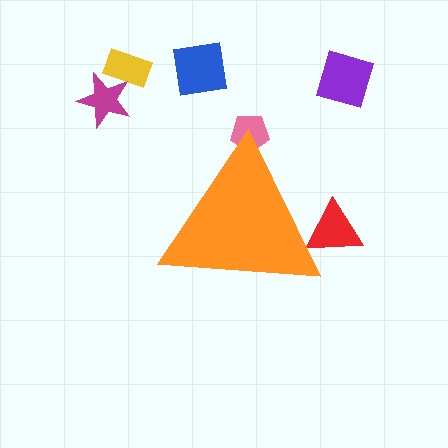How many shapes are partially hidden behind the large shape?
2 shapes are partially hidden.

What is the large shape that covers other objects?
An orange triangle.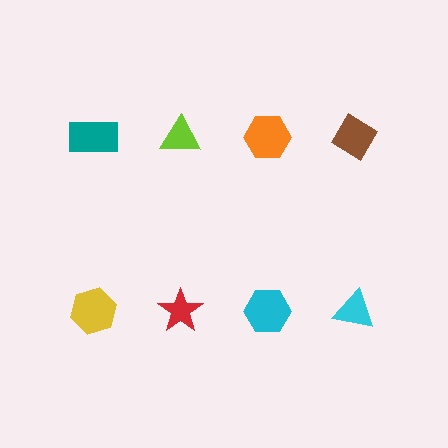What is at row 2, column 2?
A red star.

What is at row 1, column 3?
An orange hexagon.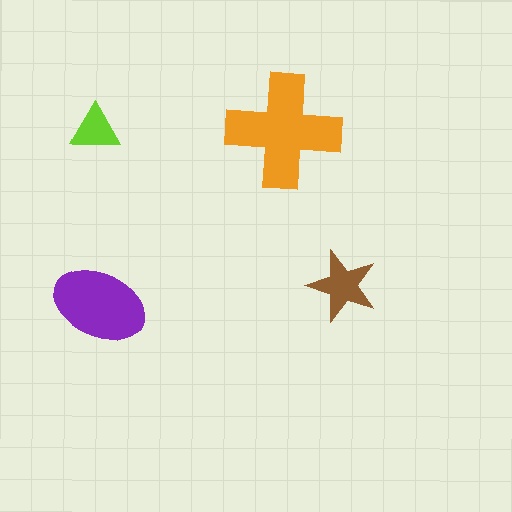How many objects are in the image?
There are 4 objects in the image.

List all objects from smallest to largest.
The lime triangle, the brown star, the purple ellipse, the orange cross.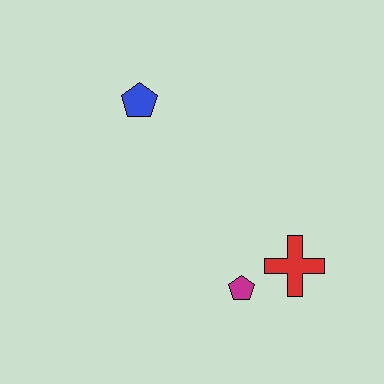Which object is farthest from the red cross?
The blue pentagon is farthest from the red cross.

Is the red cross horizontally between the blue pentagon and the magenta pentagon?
No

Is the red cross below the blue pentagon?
Yes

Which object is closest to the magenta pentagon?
The red cross is closest to the magenta pentagon.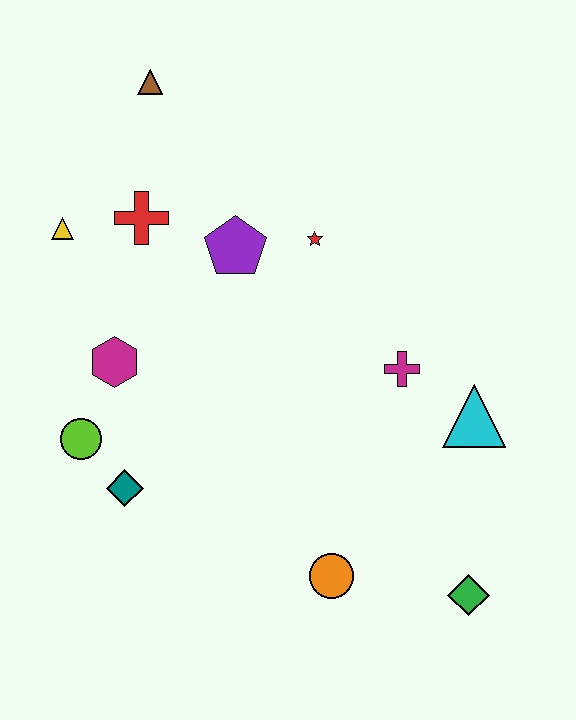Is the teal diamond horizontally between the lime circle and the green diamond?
Yes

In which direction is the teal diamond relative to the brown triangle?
The teal diamond is below the brown triangle.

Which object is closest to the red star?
The purple pentagon is closest to the red star.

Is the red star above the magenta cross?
Yes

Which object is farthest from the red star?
The green diamond is farthest from the red star.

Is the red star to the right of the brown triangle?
Yes